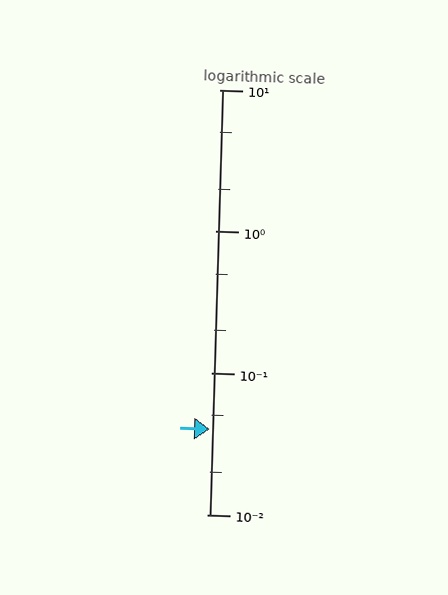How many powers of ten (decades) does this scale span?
The scale spans 3 decades, from 0.01 to 10.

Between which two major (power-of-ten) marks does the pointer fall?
The pointer is between 0.01 and 0.1.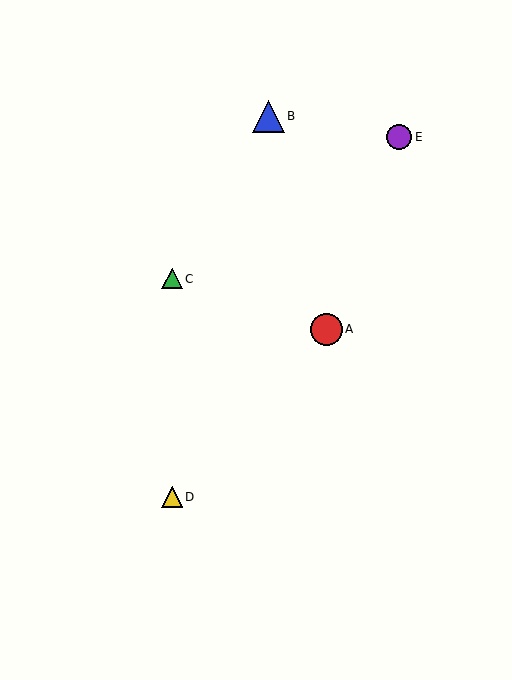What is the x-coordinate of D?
Object D is at x≈172.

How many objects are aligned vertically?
2 objects (C, D) are aligned vertically.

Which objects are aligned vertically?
Objects C, D are aligned vertically.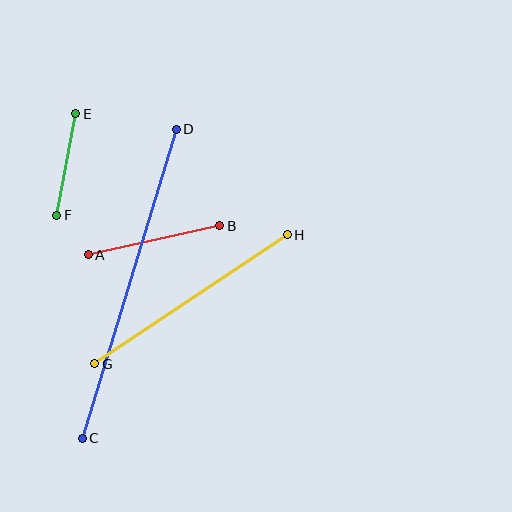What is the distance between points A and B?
The distance is approximately 135 pixels.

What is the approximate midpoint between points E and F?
The midpoint is at approximately (66, 164) pixels.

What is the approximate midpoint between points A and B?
The midpoint is at approximately (154, 240) pixels.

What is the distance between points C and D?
The distance is approximately 323 pixels.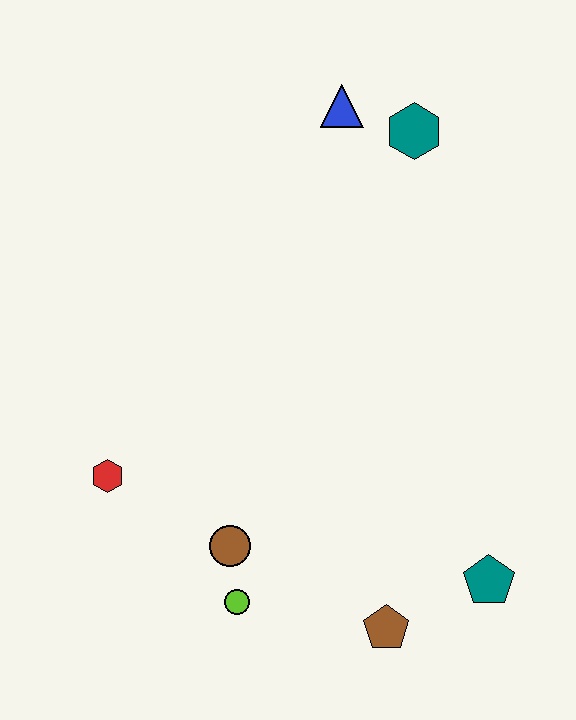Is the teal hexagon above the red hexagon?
Yes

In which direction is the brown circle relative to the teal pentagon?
The brown circle is to the left of the teal pentagon.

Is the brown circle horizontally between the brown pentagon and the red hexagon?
Yes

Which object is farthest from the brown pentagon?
The blue triangle is farthest from the brown pentagon.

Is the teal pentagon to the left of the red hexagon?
No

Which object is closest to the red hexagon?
The brown circle is closest to the red hexagon.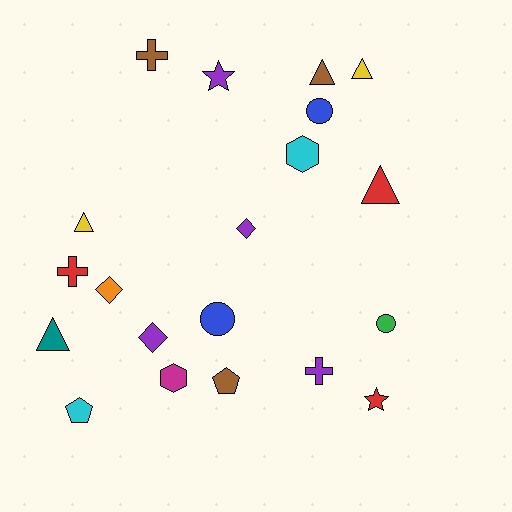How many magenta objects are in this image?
There is 1 magenta object.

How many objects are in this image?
There are 20 objects.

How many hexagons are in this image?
There are 2 hexagons.